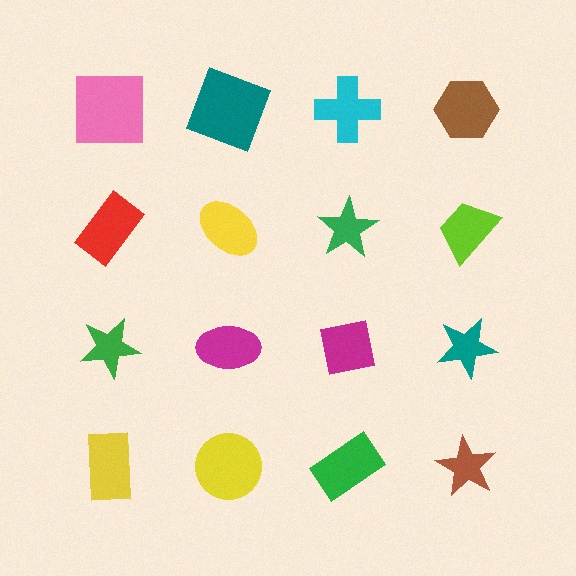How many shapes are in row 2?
4 shapes.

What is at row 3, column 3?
A magenta square.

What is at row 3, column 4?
A teal star.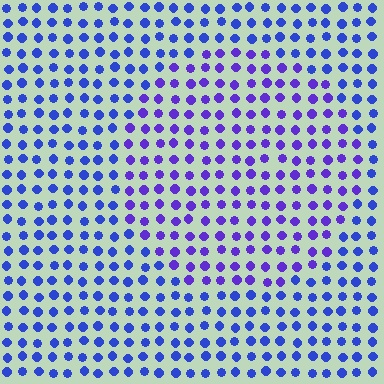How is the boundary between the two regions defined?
The boundary is defined purely by a slight shift in hue (about 29 degrees). Spacing, size, and orientation are identical on both sides.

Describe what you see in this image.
The image is filled with small blue elements in a uniform arrangement. A circle-shaped region is visible where the elements are tinted to a slightly different hue, forming a subtle color boundary.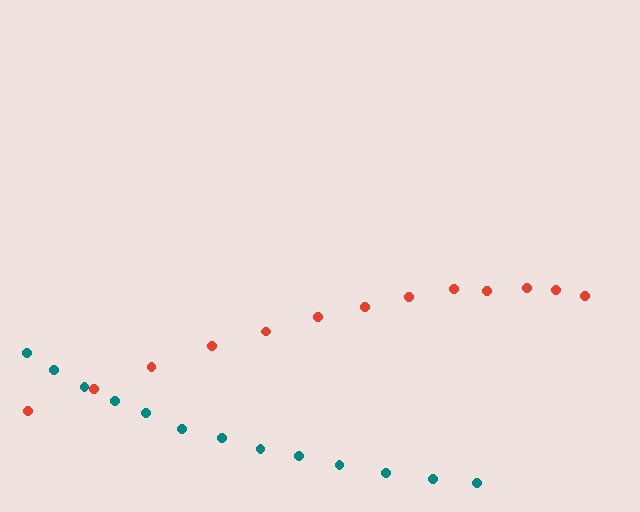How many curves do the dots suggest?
There are 2 distinct paths.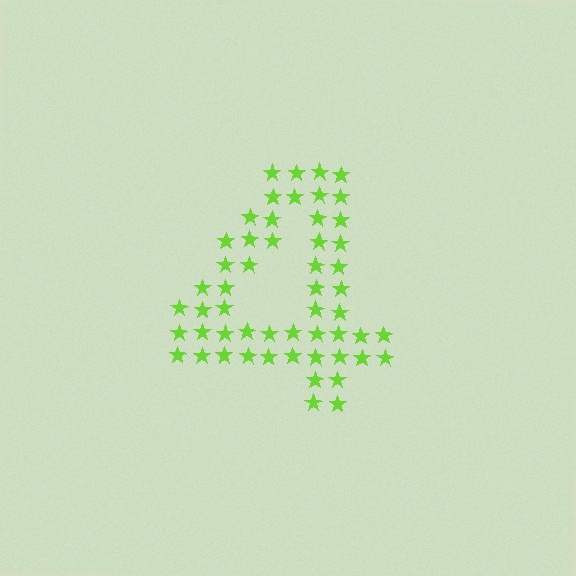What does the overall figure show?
The overall figure shows the digit 4.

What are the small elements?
The small elements are stars.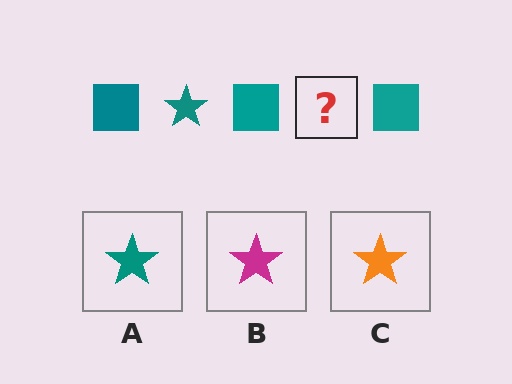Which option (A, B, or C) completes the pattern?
A.